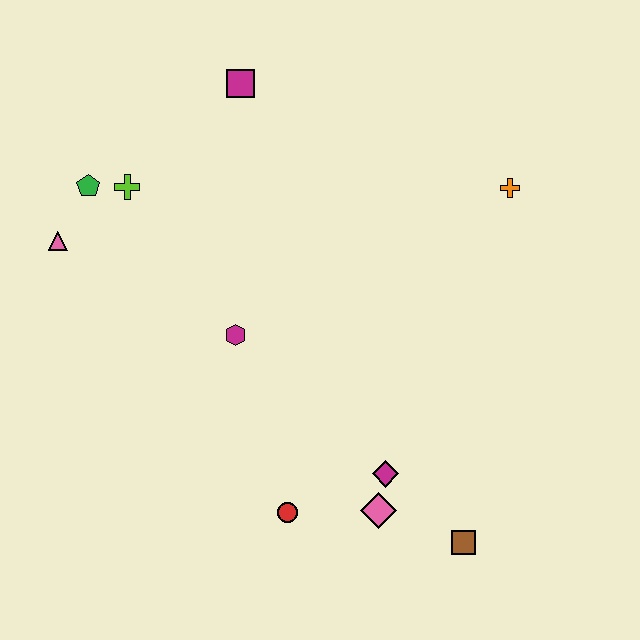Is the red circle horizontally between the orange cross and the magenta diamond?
No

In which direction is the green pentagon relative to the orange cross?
The green pentagon is to the left of the orange cross.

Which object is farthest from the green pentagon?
The brown square is farthest from the green pentagon.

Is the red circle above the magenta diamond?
No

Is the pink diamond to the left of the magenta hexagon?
No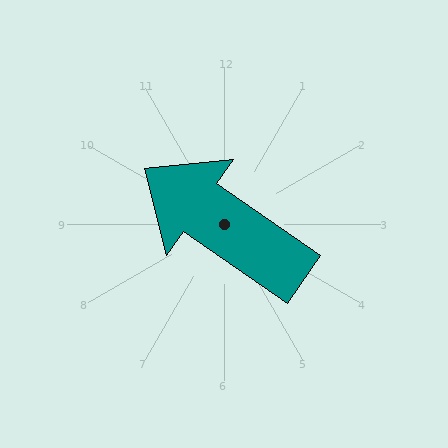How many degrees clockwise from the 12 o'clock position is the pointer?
Approximately 305 degrees.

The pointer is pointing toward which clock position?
Roughly 10 o'clock.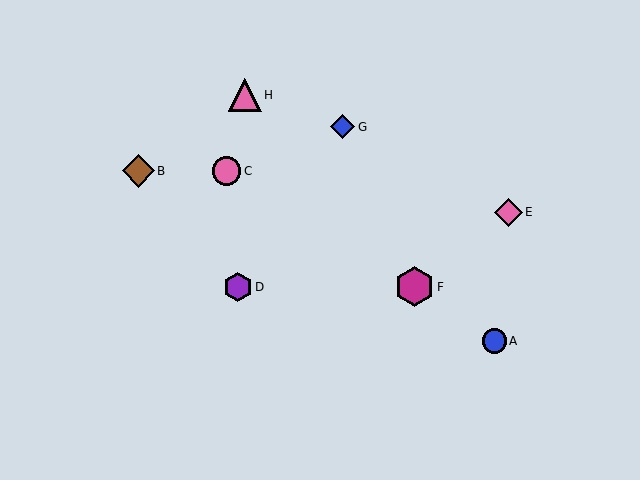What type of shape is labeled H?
Shape H is a pink triangle.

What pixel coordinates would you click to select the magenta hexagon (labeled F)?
Click at (414, 287) to select the magenta hexagon F.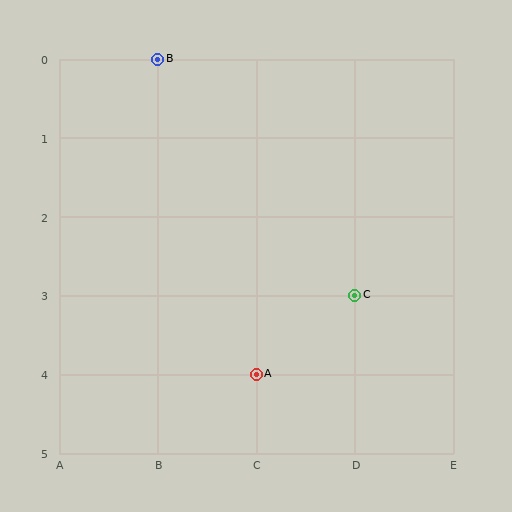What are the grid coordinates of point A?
Point A is at grid coordinates (C, 4).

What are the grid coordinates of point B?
Point B is at grid coordinates (B, 0).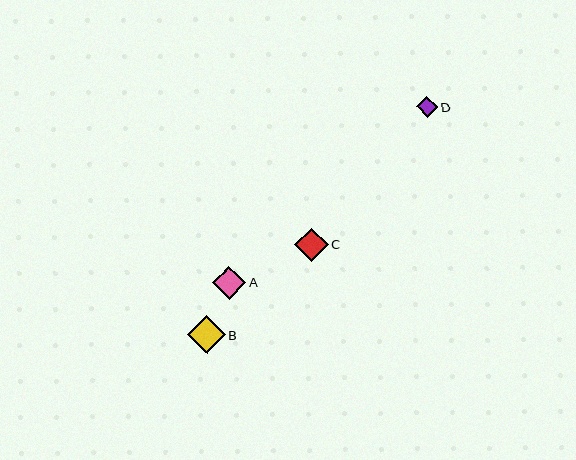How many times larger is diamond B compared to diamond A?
Diamond B is approximately 1.2 times the size of diamond A.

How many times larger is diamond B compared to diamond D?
Diamond B is approximately 1.8 times the size of diamond D.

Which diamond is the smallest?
Diamond D is the smallest with a size of approximately 21 pixels.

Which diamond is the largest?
Diamond B is the largest with a size of approximately 38 pixels.